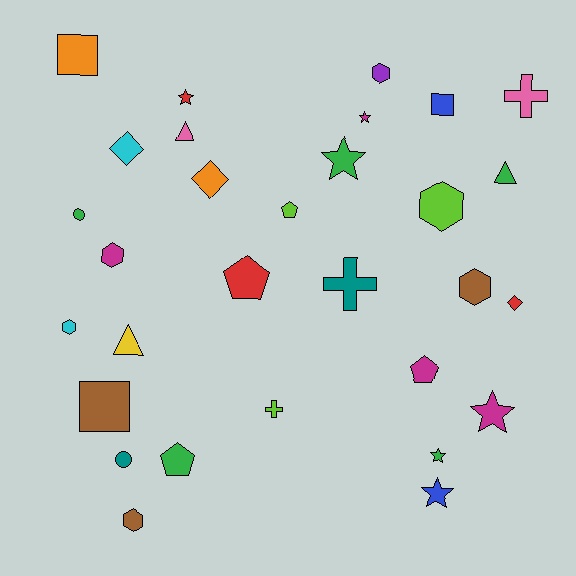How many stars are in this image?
There are 6 stars.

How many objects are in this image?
There are 30 objects.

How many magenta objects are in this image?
There are 4 magenta objects.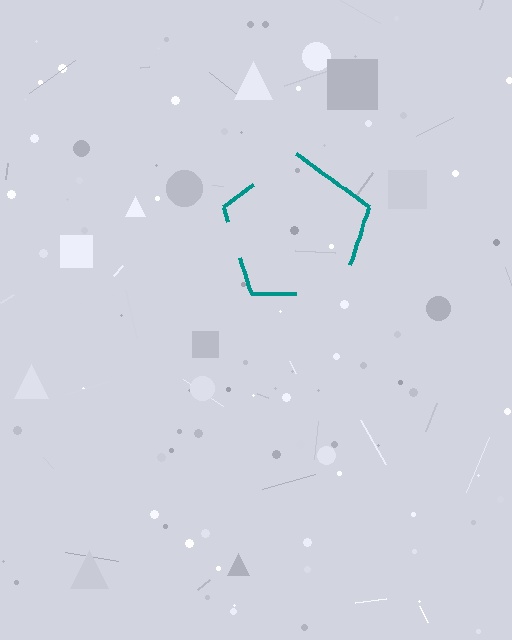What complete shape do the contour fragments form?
The contour fragments form a pentagon.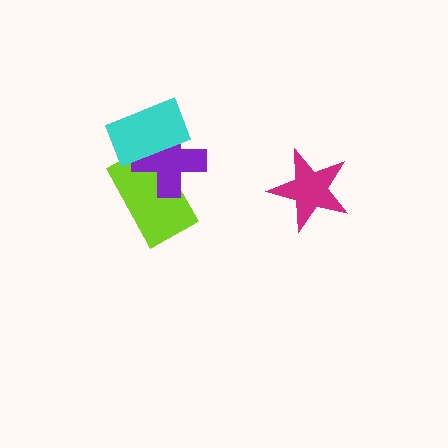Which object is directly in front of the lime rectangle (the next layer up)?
The purple cross is directly in front of the lime rectangle.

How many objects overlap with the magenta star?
0 objects overlap with the magenta star.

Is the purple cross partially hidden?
Yes, it is partially covered by another shape.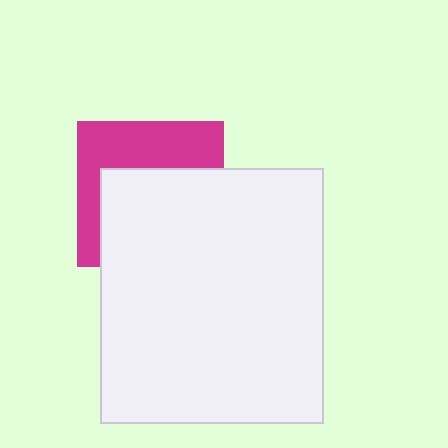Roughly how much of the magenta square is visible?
A small part of it is visible (roughly 42%).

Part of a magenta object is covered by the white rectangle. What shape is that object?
It is a square.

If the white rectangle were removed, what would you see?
You would see the complete magenta square.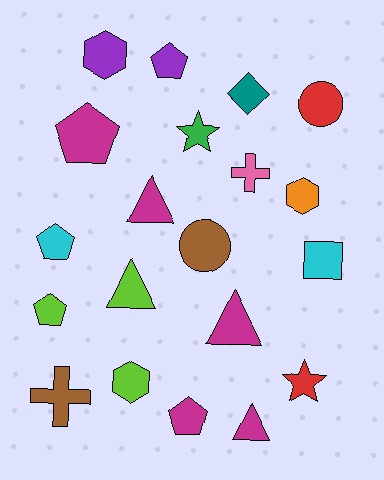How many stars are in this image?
There are 2 stars.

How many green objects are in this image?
There is 1 green object.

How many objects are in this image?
There are 20 objects.